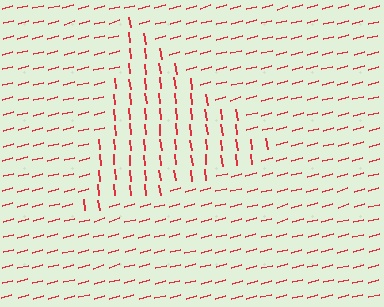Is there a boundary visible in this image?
Yes, there is a texture boundary formed by a change in line orientation.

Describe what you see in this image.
The image is filled with small red line segments. A triangle region in the image has lines oriented differently from the surrounding lines, creating a visible texture boundary.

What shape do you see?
I see a triangle.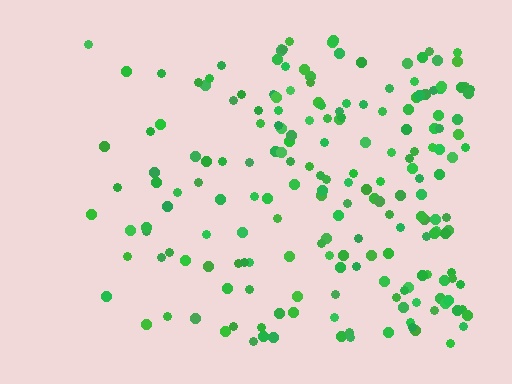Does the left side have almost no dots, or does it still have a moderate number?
Still a moderate number, just noticeably fewer than the right.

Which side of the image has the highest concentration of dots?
The right.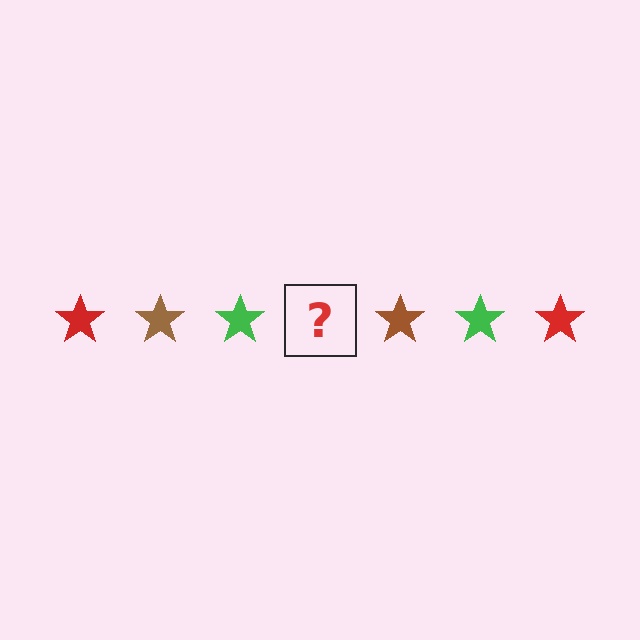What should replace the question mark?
The question mark should be replaced with a red star.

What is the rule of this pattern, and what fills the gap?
The rule is that the pattern cycles through red, brown, green stars. The gap should be filled with a red star.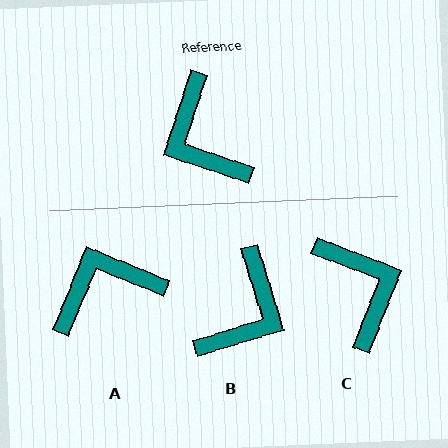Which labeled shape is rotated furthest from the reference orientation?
C, about 177 degrees away.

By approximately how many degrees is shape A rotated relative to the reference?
Approximately 94 degrees clockwise.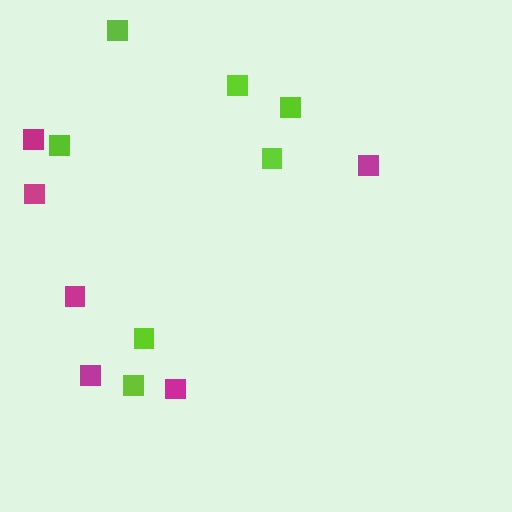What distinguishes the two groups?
There are 2 groups: one group of magenta squares (6) and one group of lime squares (7).